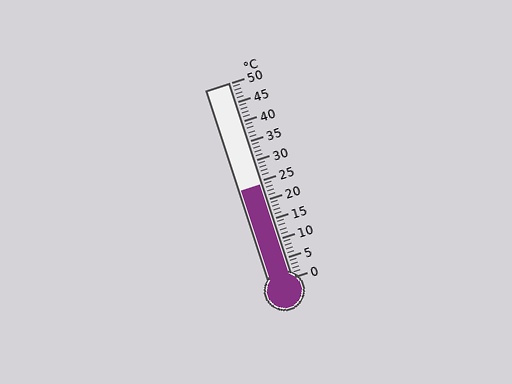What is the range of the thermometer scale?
The thermometer scale ranges from 0°C to 50°C.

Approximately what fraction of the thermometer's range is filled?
The thermometer is filled to approximately 50% of its range.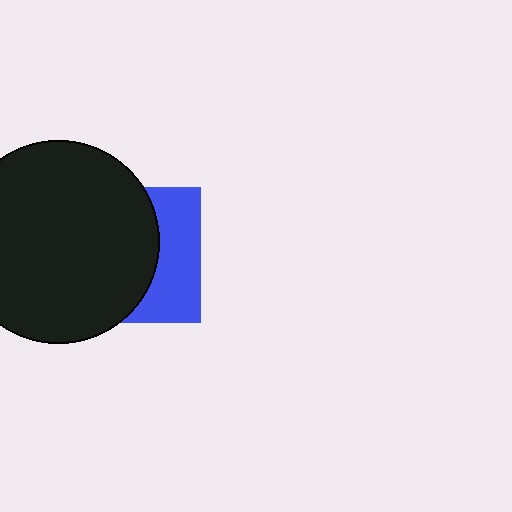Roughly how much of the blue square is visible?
A small part of it is visible (roughly 37%).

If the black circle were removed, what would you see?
You would see the complete blue square.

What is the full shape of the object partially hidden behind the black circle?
The partially hidden object is a blue square.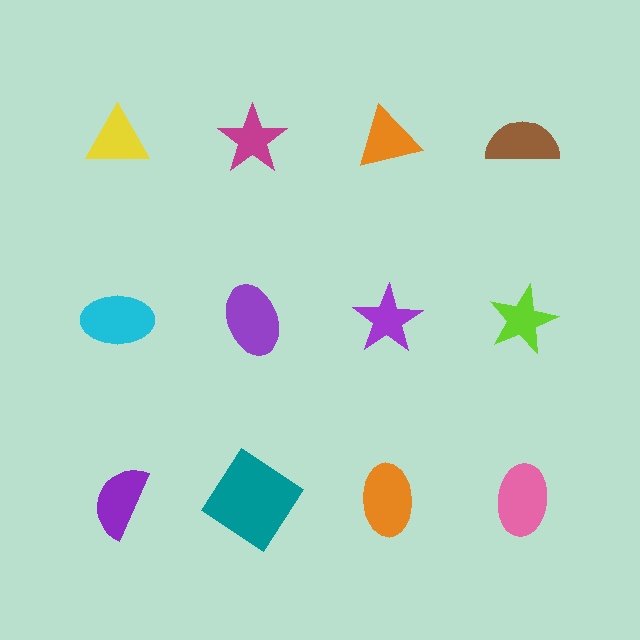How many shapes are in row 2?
4 shapes.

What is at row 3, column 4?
A pink ellipse.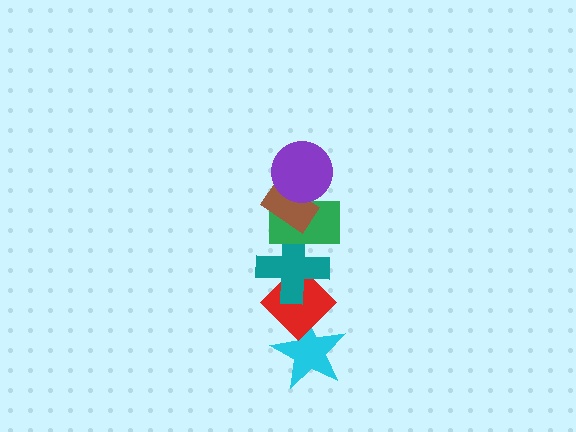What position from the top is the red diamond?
The red diamond is 5th from the top.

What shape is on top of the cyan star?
The red diamond is on top of the cyan star.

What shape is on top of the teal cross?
The green rectangle is on top of the teal cross.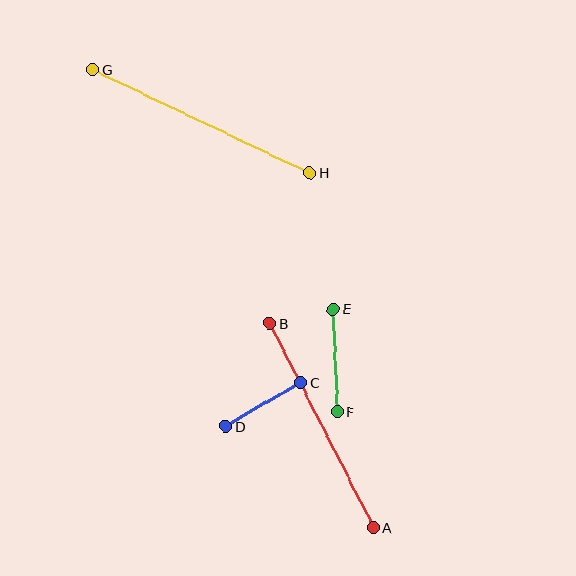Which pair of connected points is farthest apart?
Points G and H are farthest apart.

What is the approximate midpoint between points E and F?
The midpoint is at approximately (335, 361) pixels.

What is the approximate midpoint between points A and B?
The midpoint is at approximately (322, 426) pixels.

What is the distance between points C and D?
The distance is approximately 87 pixels.